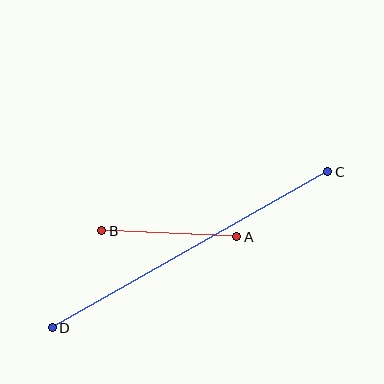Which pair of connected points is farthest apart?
Points C and D are farthest apart.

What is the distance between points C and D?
The distance is approximately 317 pixels.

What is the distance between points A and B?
The distance is approximately 135 pixels.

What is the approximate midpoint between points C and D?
The midpoint is at approximately (190, 250) pixels.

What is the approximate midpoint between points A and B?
The midpoint is at approximately (169, 234) pixels.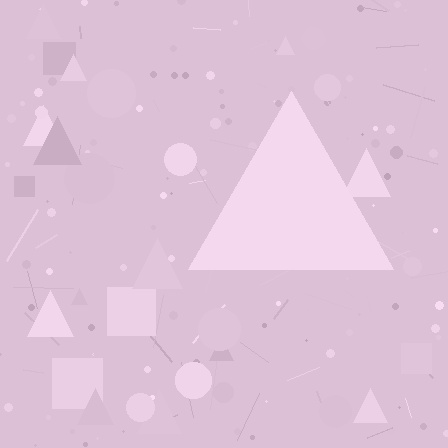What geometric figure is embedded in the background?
A triangle is embedded in the background.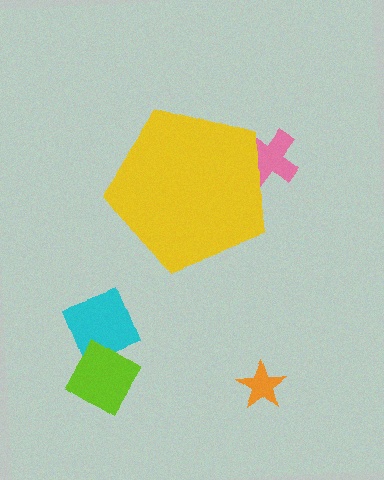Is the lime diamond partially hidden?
No, the lime diamond is fully visible.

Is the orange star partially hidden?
No, the orange star is fully visible.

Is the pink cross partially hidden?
Yes, the pink cross is partially hidden behind the yellow pentagon.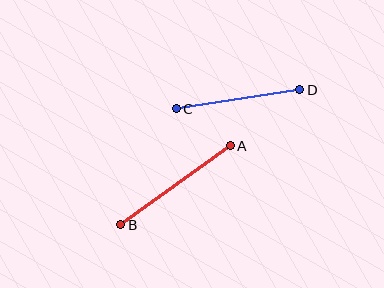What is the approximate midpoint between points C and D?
The midpoint is at approximately (238, 99) pixels.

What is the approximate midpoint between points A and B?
The midpoint is at approximately (176, 185) pixels.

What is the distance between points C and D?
The distance is approximately 125 pixels.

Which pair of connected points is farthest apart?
Points A and B are farthest apart.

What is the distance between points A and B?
The distance is approximately 135 pixels.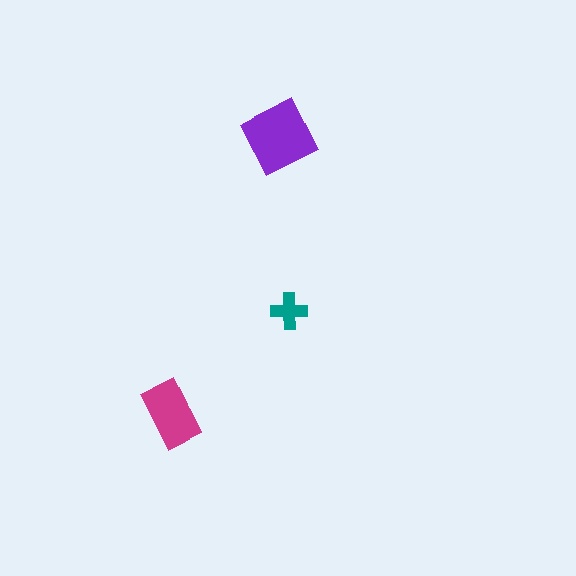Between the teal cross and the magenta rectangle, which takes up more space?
The magenta rectangle.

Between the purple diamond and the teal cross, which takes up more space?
The purple diamond.